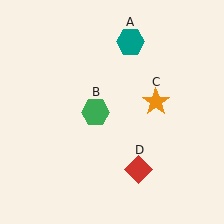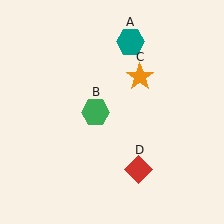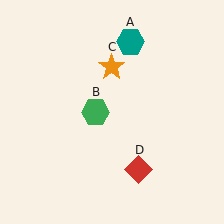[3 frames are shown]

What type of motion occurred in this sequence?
The orange star (object C) rotated counterclockwise around the center of the scene.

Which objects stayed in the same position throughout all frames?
Teal hexagon (object A) and green hexagon (object B) and red diamond (object D) remained stationary.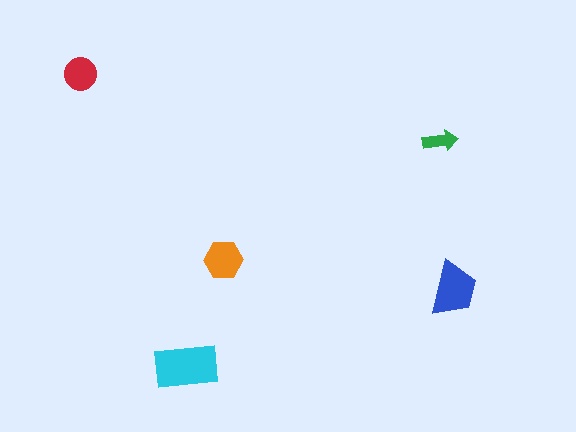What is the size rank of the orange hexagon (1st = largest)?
3rd.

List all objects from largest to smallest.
The cyan rectangle, the blue trapezoid, the orange hexagon, the red circle, the green arrow.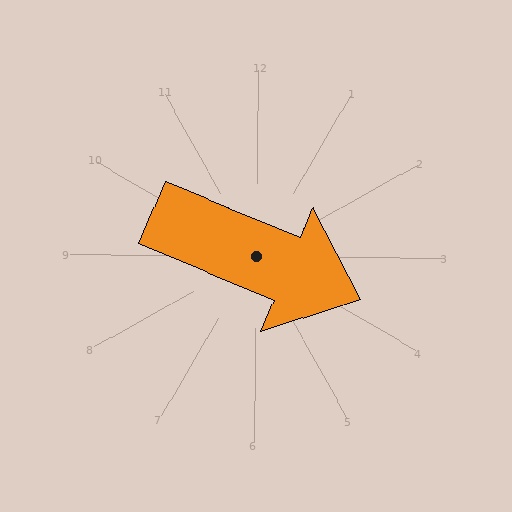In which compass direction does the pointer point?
East.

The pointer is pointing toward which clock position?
Roughly 4 o'clock.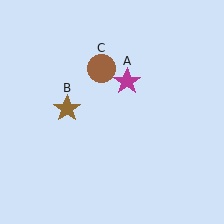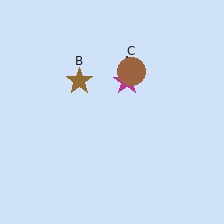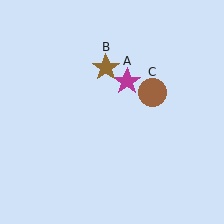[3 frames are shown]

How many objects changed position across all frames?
2 objects changed position: brown star (object B), brown circle (object C).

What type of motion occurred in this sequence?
The brown star (object B), brown circle (object C) rotated clockwise around the center of the scene.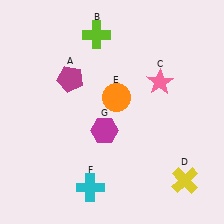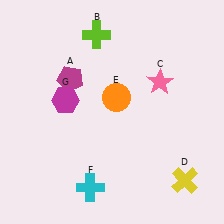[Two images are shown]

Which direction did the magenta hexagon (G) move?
The magenta hexagon (G) moved left.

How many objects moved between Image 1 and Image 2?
1 object moved between the two images.